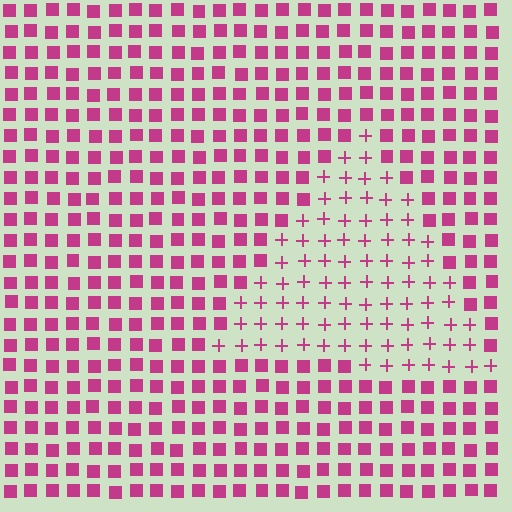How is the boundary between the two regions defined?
The boundary is defined by a change in element shape: plus signs inside vs. squares outside. All elements share the same color and spacing.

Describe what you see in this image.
The image is filled with small magenta elements arranged in a uniform grid. A triangle-shaped region contains plus signs, while the surrounding area contains squares. The boundary is defined purely by the change in element shape.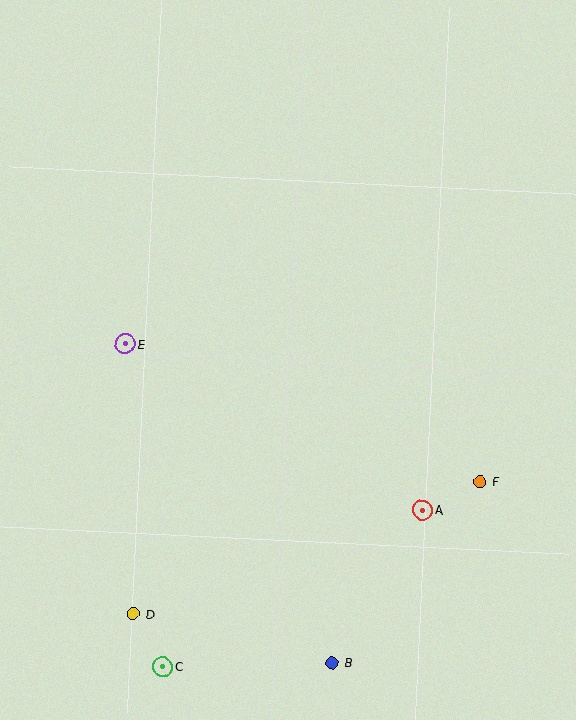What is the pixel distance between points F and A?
The distance between F and A is 64 pixels.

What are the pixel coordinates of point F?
Point F is at (480, 482).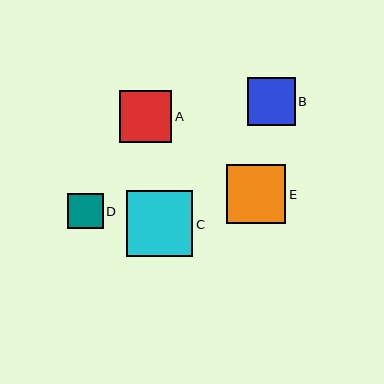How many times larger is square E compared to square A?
Square E is approximately 1.1 times the size of square A.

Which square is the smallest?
Square D is the smallest with a size of approximately 35 pixels.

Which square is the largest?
Square C is the largest with a size of approximately 66 pixels.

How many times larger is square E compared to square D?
Square E is approximately 1.7 times the size of square D.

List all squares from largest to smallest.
From largest to smallest: C, E, A, B, D.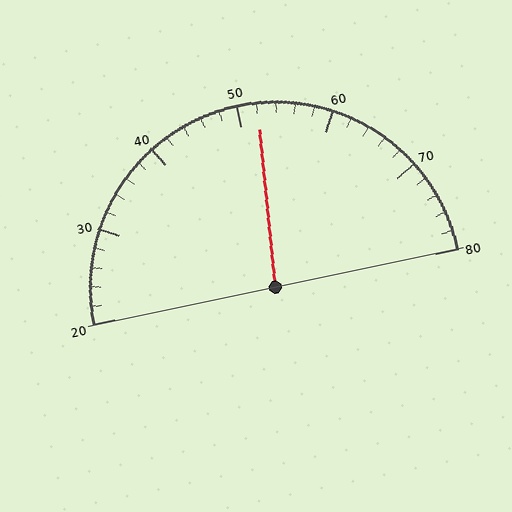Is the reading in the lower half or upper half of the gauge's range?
The reading is in the upper half of the range (20 to 80).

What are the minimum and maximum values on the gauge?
The gauge ranges from 20 to 80.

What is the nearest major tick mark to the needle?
The nearest major tick mark is 50.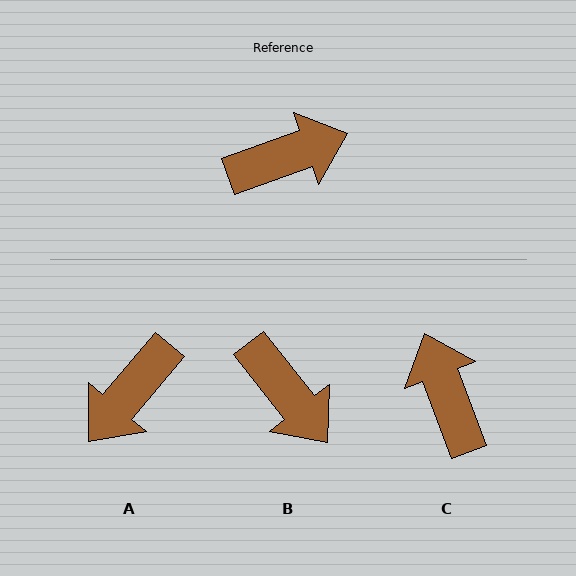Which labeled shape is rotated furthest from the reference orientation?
A, about 150 degrees away.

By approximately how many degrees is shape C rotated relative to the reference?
Approximately 91 degrees counter-clockwise.